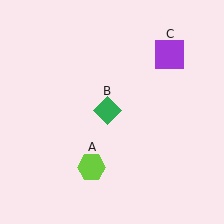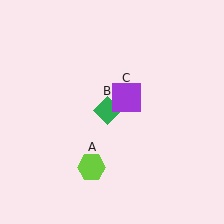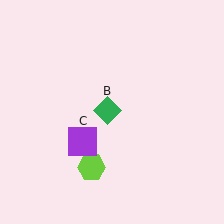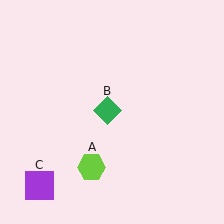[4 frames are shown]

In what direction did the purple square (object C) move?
The purple square (object C) moved down and to the left.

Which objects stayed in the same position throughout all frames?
Lime hexagon (object A) and green diamond (object B) remained stationary.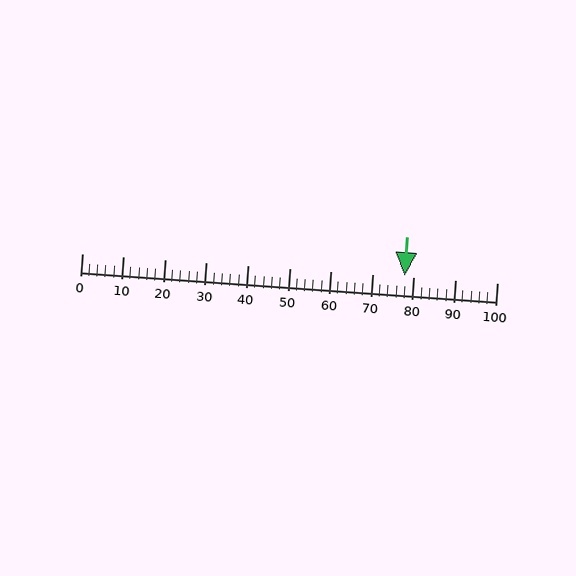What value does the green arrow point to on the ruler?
The green arrow points to approximately 78.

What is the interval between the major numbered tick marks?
The major tick marks are spaced 10 units apart.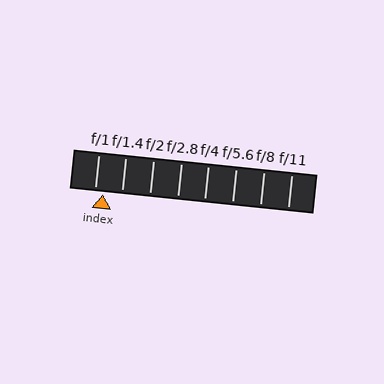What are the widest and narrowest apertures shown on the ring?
The widest aperture shown is f/1 and the narrowest is f/11.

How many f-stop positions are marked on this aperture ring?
There are 8 f-stop positions marked.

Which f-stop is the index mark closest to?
The index mark is closest to f/1.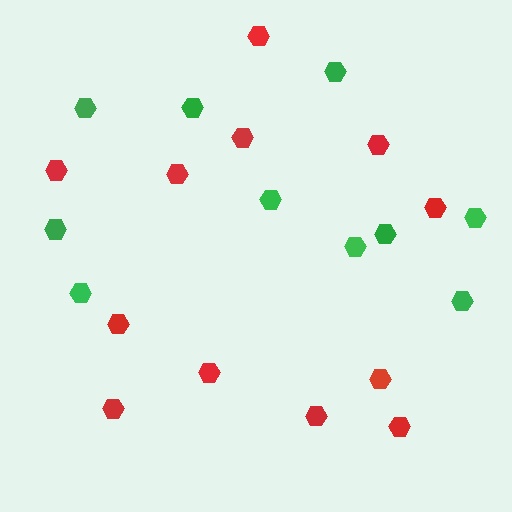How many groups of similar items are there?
There are 2 groups: one group of green hexagons (10) and one group of red hexagons (12).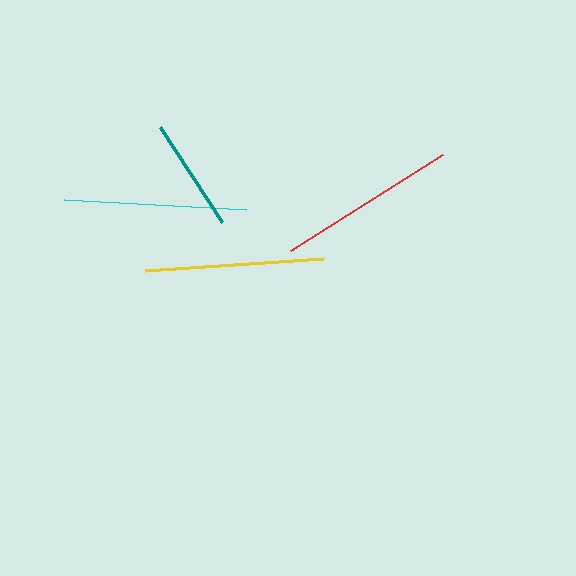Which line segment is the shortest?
The teal line is the shortest at approximately 114 pixels.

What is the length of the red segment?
The red segment is approximately 181 pixels long.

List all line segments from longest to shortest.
From longest to shortest: cyan, red, yellow, teal.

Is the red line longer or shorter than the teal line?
The red line is longer than the teal line.